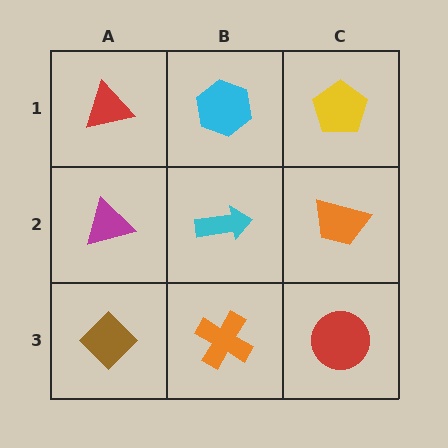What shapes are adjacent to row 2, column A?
A red triangle (row 1, column A), a brown diamond (row 3, column A), a cyan arrow (row 2, column B).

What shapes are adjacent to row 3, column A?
A magenta triangle (row 2, column A), an orange cross (row 3, column B).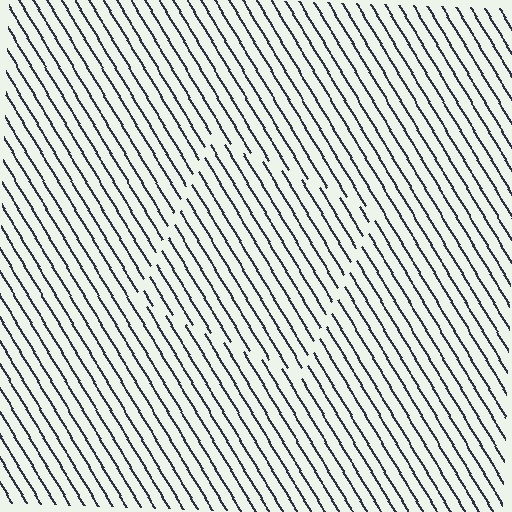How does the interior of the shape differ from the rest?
The interior of the shape contains the same grating, shifted by half a period — the contour is defined by the phase discontinuity where line-ends from the inner and outer gratings abut.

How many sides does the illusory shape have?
4 sides — the line-ends trace a square.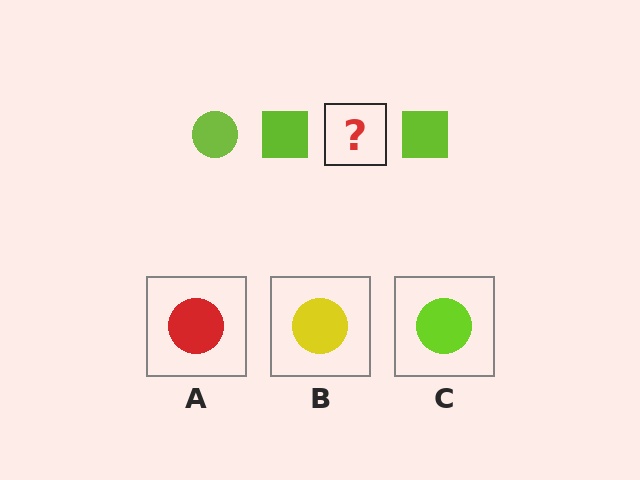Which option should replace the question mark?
Option C.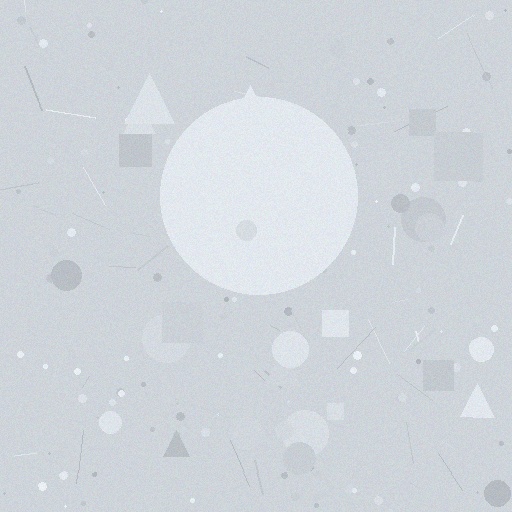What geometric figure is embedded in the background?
A circle is embedded in the background.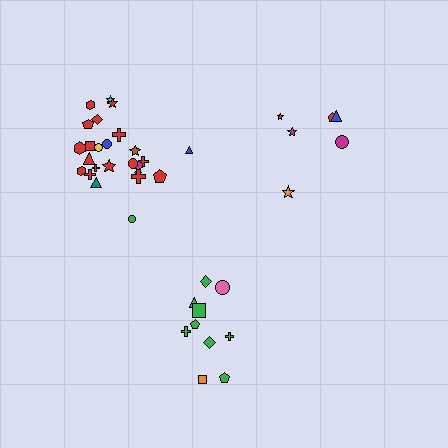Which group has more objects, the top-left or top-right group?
The top-left group.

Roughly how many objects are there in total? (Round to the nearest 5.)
Roughly 40 objects in total.